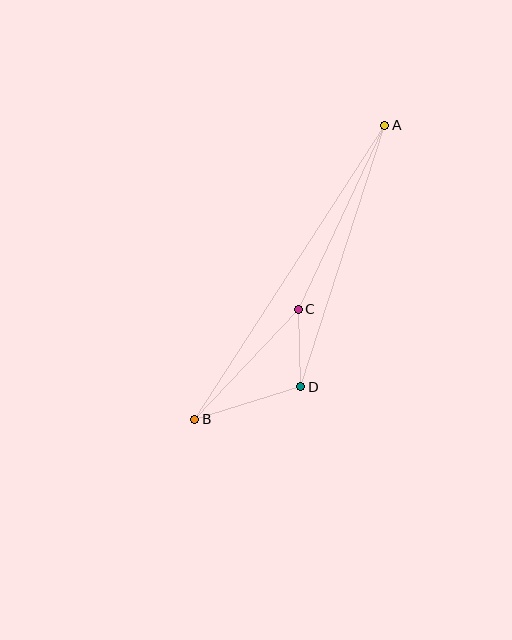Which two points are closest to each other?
Points C and D are closest to each other.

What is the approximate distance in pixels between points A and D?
The distance between A and D is approximately 275 pixels.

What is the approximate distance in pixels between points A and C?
The distance between A and C is approximately 204 pixels.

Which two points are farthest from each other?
Points A and B are farthest from each other.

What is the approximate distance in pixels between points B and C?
The distance between B and C is approximately 151 pixels.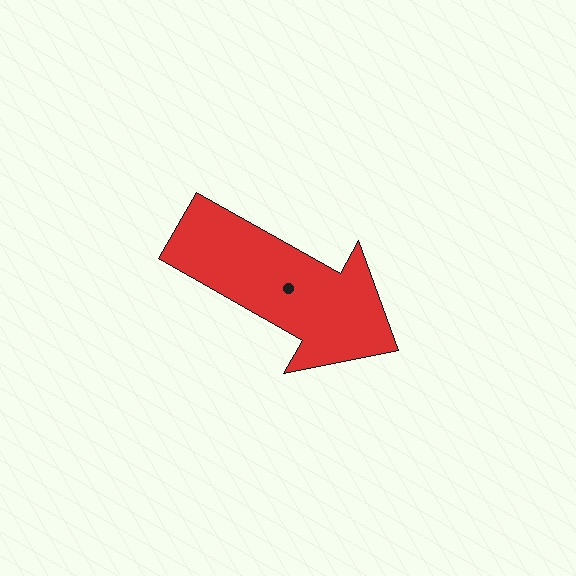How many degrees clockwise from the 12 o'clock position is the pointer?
Approximately 120 degrees.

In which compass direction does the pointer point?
Southeast.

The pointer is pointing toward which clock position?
Roughly 4 o'clock.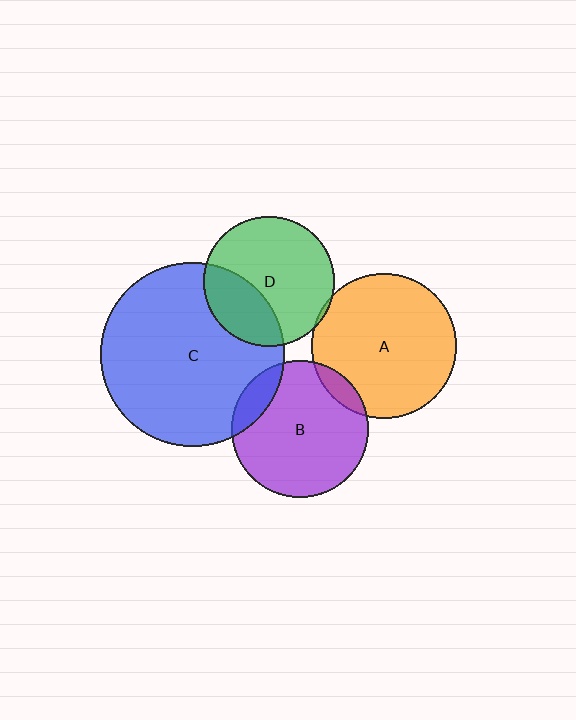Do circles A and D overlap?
Yes.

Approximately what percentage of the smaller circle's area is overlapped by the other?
Approximately 5%.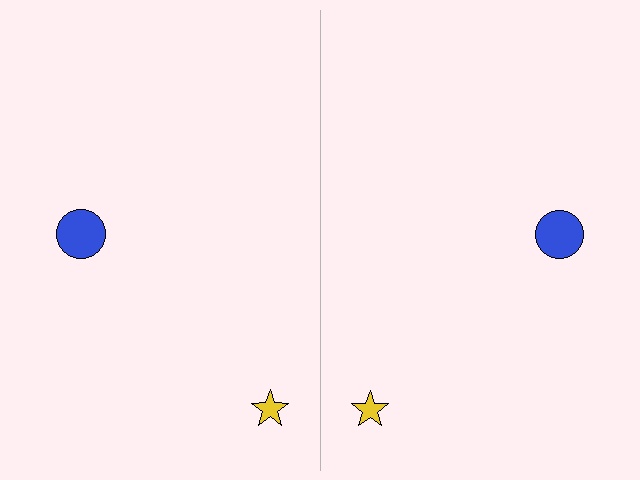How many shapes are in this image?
There are 4 shapes in this image.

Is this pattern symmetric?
Yes, this pattern has bilateral (reflection) symmetry.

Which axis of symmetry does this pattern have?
The pattern has a vertical axis of symmetry running through the center of the image.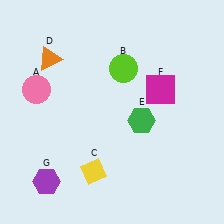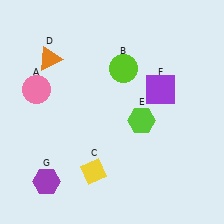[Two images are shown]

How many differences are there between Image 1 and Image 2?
There are 2 differences between the two images.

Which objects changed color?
E changed from green to lime. F changed from magenta to purple.